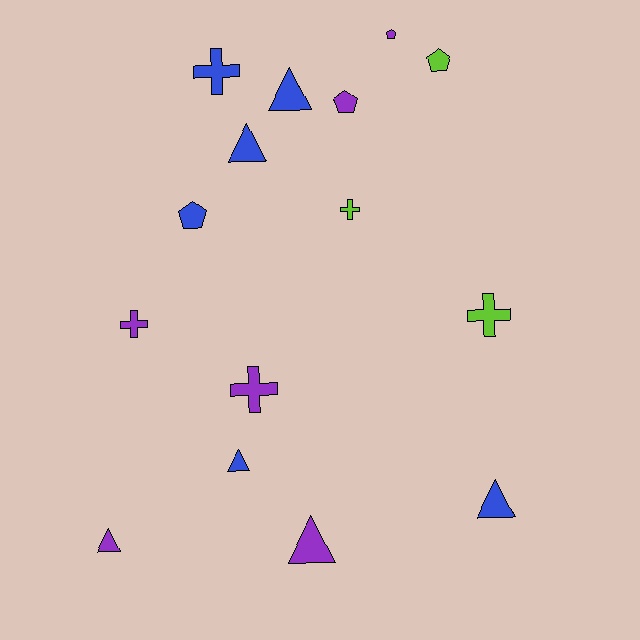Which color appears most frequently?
Purple, with 6 objects.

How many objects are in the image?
There are 15 objects.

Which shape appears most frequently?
Triangle, with 6 objects.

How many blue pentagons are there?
There is 1 blue pentagon.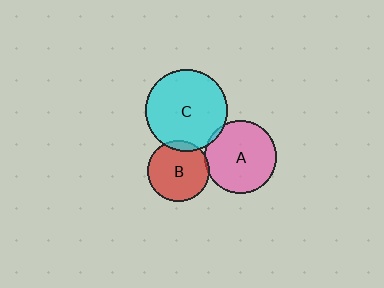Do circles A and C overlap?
Yes.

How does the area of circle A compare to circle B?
Approximately 1.4 times.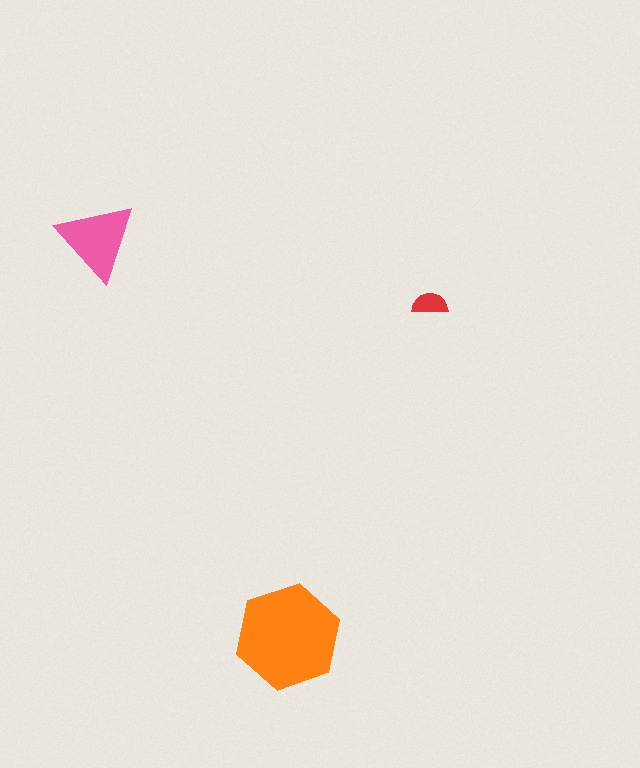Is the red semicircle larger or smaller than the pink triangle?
Smaller.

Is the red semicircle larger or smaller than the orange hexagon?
Smaller.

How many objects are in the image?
There are 3 objects in the image.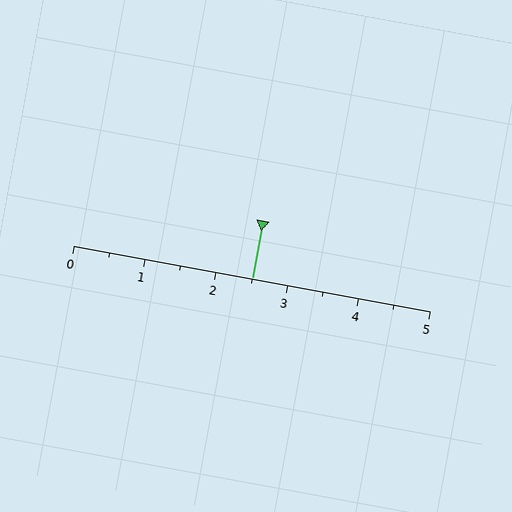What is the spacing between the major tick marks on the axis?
The major ticks are spaced 1 apart.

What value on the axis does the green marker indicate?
The marker indicates approximately 2.5.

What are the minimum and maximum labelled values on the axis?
The axis runs from 0 to 5.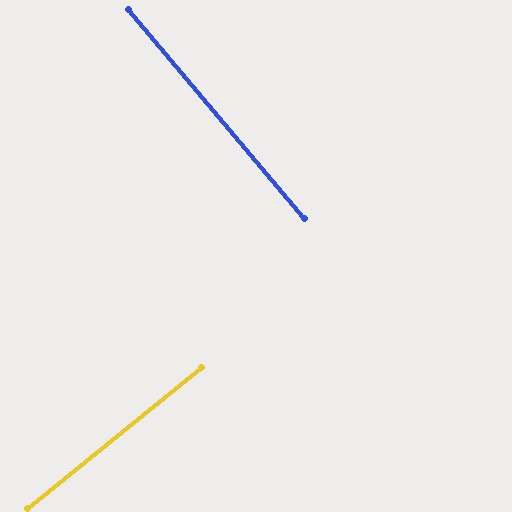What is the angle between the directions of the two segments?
Approximately 89 degrees.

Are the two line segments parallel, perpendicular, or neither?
Perpendicular — they meet at approximately 89°.